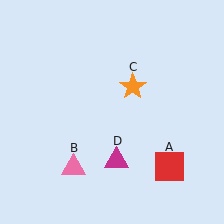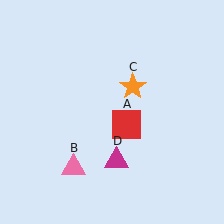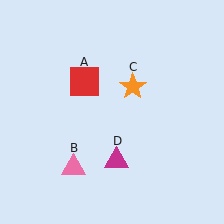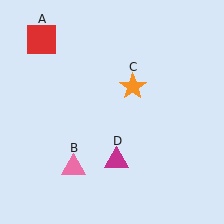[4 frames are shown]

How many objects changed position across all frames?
1 object changed position: red square (object A).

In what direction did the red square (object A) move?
The red square (object A) moved up and to the left.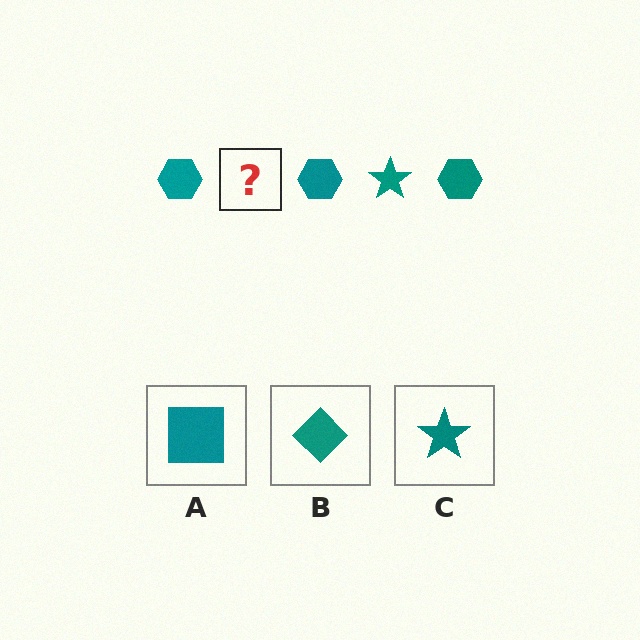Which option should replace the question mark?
Option C.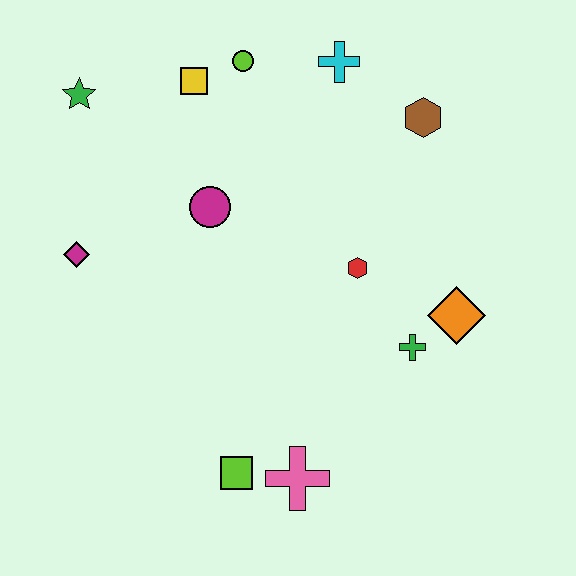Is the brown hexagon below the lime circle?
Yes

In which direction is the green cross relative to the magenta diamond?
The green cross is to the right of the magenta diamond.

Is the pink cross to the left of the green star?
No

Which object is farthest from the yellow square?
The pink cross is farthest from the yellow square.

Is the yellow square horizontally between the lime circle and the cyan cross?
No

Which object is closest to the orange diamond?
The green cross is closest to the orange diamond.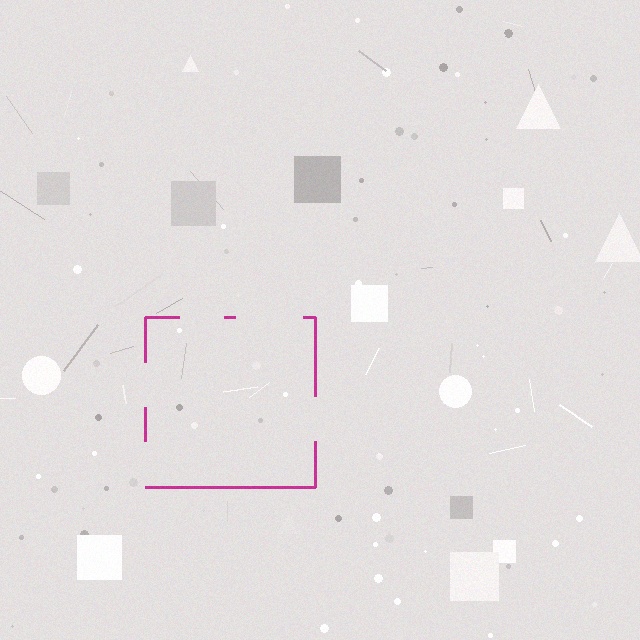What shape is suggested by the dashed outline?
The dashed outline suggests a square.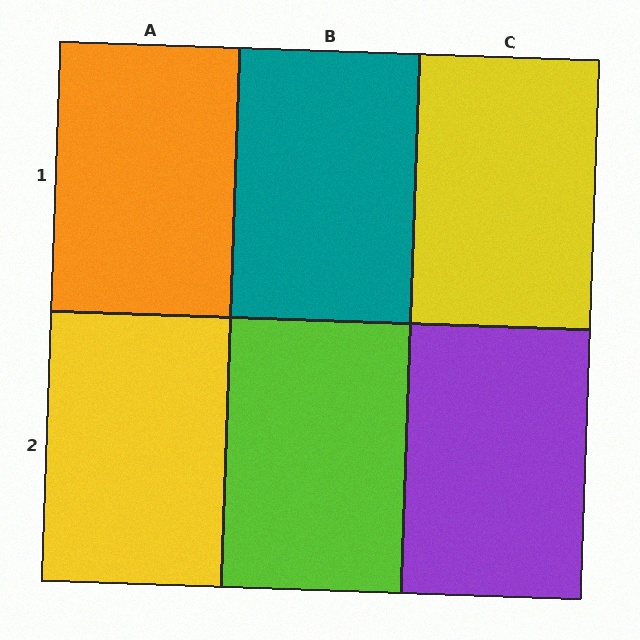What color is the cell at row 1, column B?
Teal.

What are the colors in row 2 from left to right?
Yellow, lime, purple.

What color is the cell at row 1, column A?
Orange.